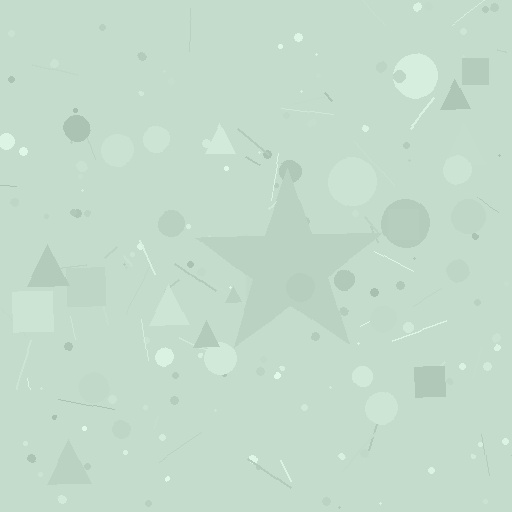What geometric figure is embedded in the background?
A star is embedded in the background.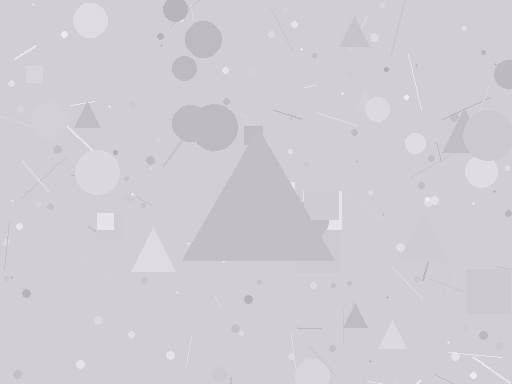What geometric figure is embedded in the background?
A triangle is embedded in the background.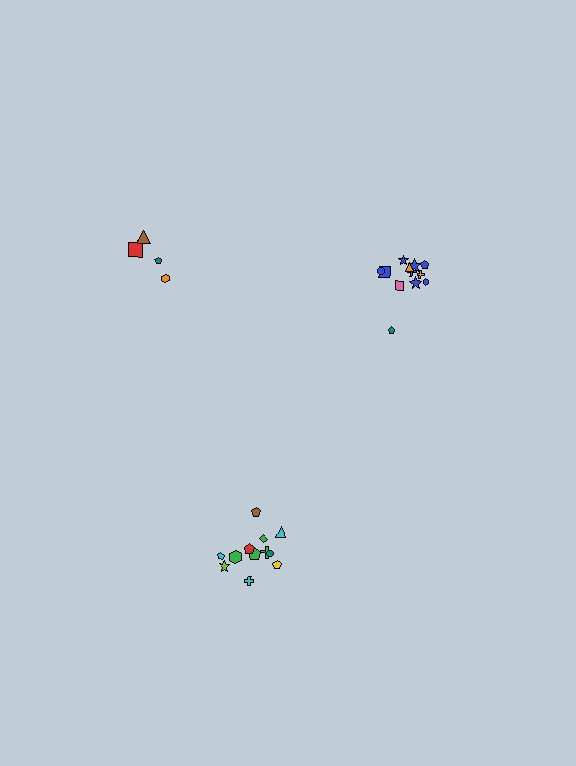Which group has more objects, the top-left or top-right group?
The top-right group.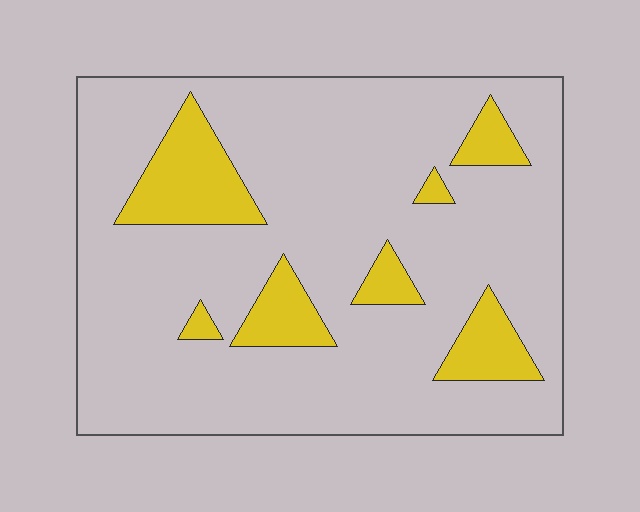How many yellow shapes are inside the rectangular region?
7.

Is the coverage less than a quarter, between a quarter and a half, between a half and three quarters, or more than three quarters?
Less than a quarter.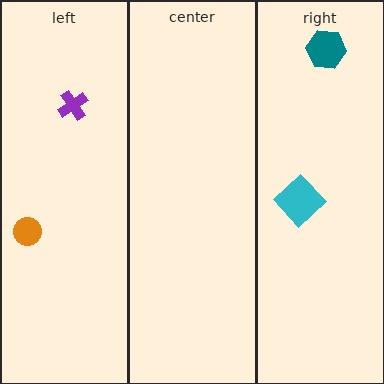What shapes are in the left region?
The orange circle, the purple cross.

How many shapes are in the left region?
2.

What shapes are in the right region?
The teal hexagon, the cyan diamond.